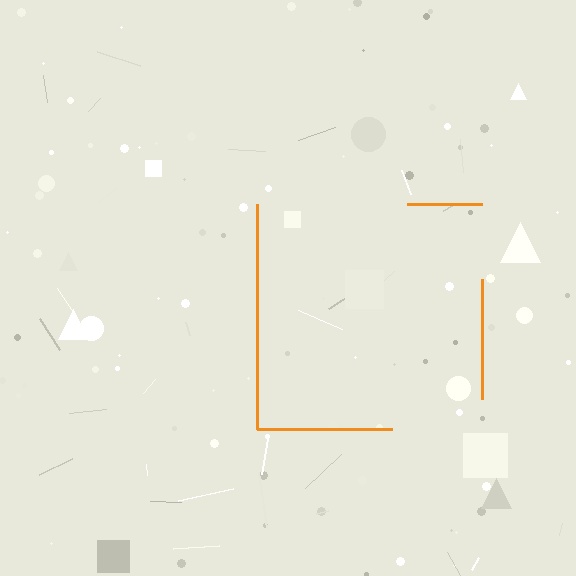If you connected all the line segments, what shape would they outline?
They would outline a square.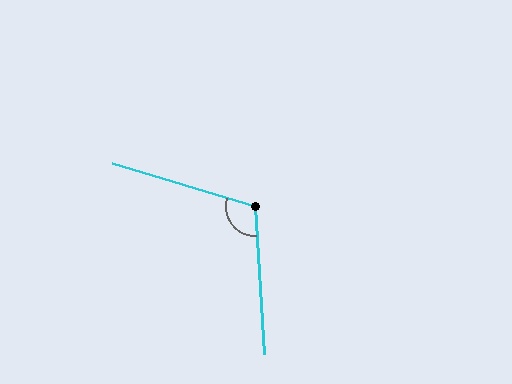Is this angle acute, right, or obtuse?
It is obtuse.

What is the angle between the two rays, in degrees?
Approximately 110 degrees.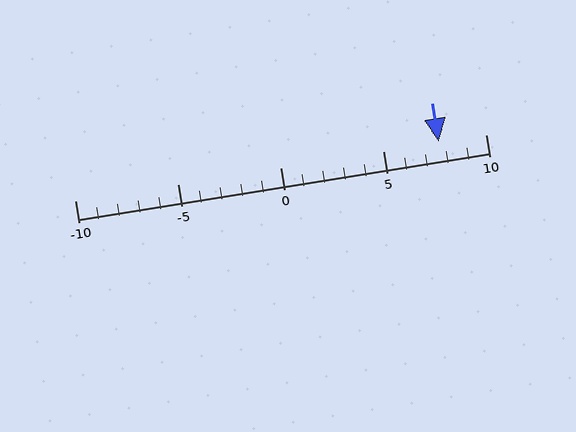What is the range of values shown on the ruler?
The ruler shows values from -10 to 10.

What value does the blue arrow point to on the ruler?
The blue arrow points to approximately 8.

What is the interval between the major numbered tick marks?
The major tick marks are spaced 5 units apart.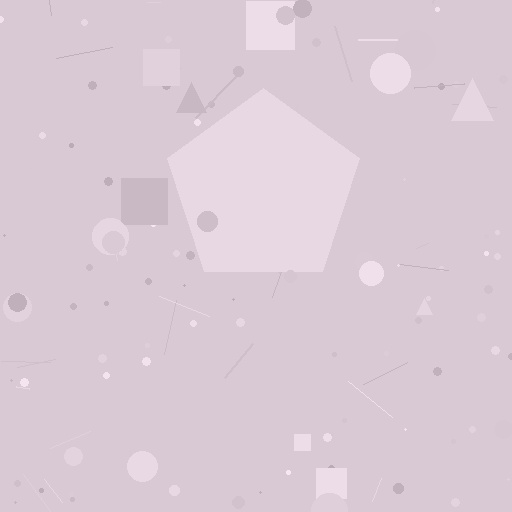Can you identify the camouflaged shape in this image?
The camouflaged shape is a pentagon.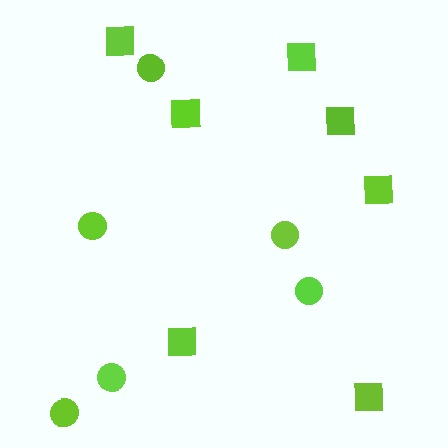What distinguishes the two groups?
There are 2 groups: one group of circles (6) and one group of squares (7).